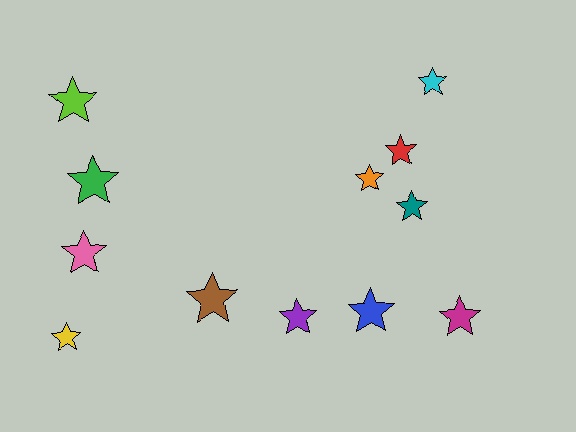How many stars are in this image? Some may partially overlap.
There are 12 stars.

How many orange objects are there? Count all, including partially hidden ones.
There is 1 orange object.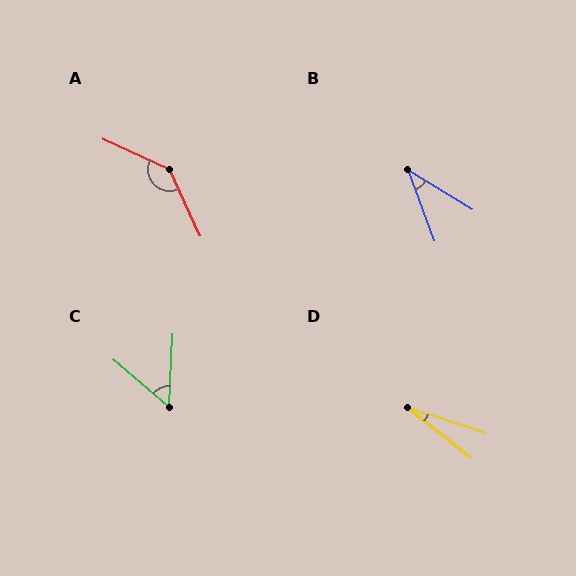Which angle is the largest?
A, at approximately 139 degrees.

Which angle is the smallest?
D, at approximately 20 degrees.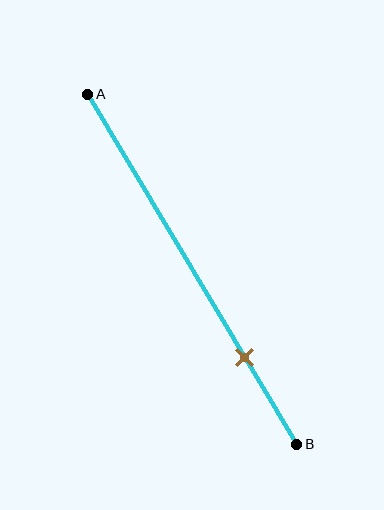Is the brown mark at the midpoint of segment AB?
No, the mark is at about 75% from A, not at the 50% midpoint.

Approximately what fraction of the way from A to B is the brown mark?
The brown mark is approximately 75% of the way from A to B.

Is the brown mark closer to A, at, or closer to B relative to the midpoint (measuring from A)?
The brown mark is closer to point B than the midpoint of segment AB.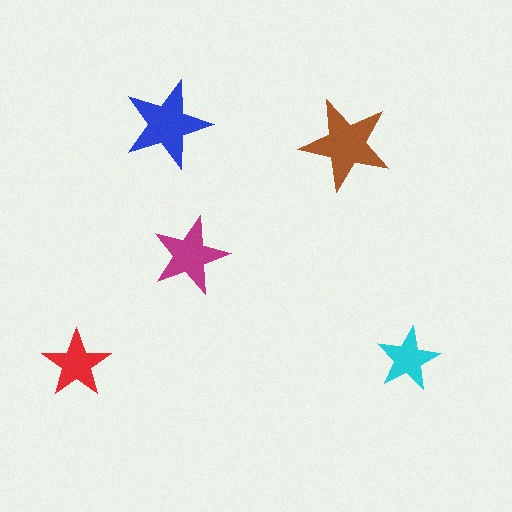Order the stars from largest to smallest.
the brown one, the blue one, the magenta one, the red one, the cyan one.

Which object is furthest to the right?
The cyan star is rightmost.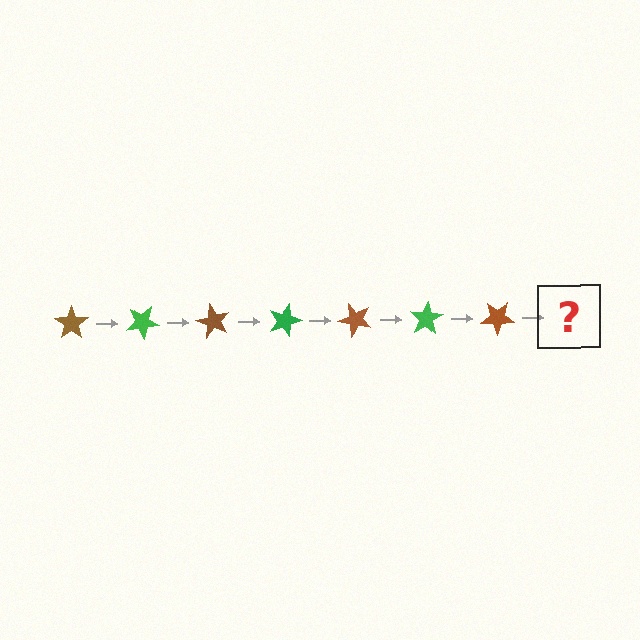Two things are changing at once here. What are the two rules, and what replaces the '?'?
The two rules are that it rotates 30 degrees each step and the color cycles through brown and green. The '?' should be a green star, rotated 210 degrees from the start.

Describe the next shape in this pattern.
It should be a green star, rotated 210 degrees from the start.